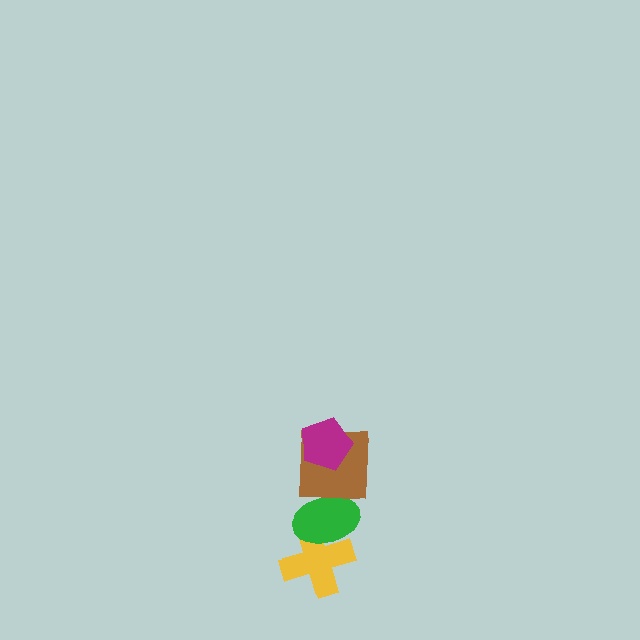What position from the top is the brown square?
The brown square is 2nd from the top.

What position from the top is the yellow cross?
The yellow cross is 4th from the top.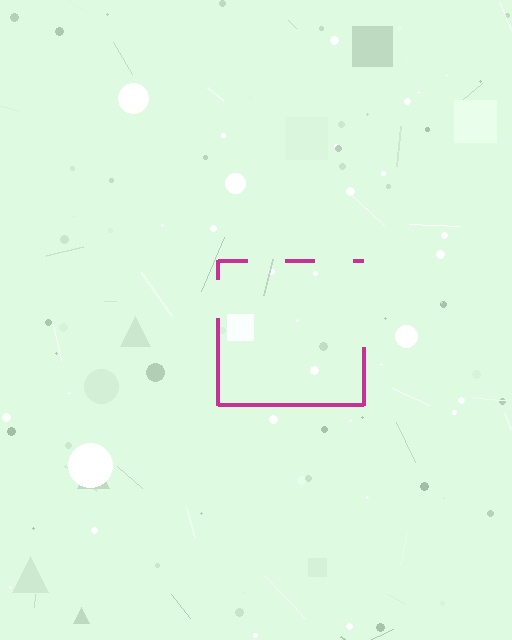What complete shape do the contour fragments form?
The contour fragments form a square.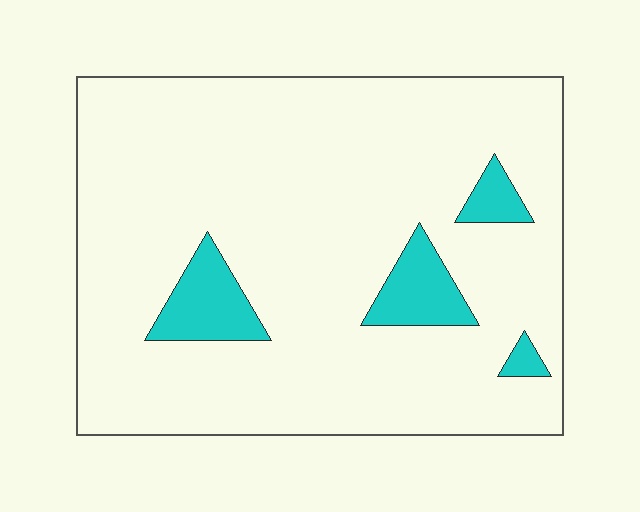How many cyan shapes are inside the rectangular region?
4.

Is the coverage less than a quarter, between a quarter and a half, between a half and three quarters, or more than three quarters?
Less than a quarter.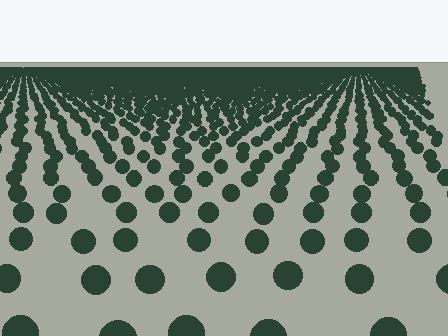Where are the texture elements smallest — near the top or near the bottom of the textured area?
Near the top.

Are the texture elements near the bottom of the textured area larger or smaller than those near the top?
Larger. Near the bottom, elements are closer to the viewer and appear at a bigger on-screen size.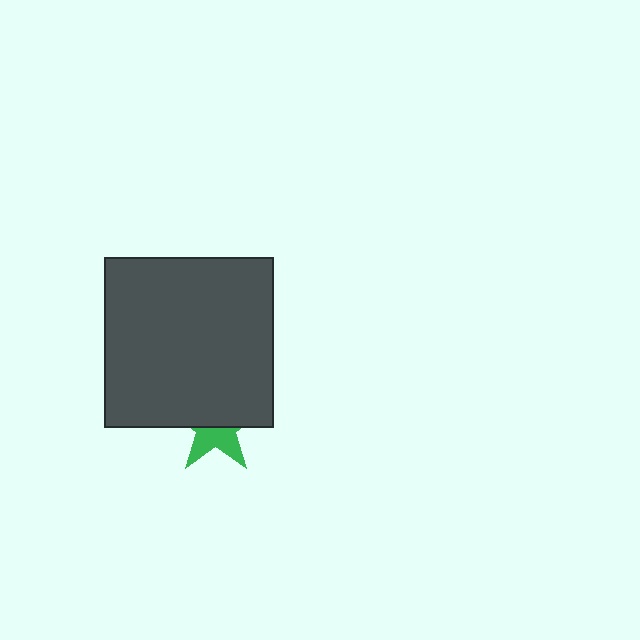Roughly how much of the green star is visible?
A small part of it is visible (roughly 43%).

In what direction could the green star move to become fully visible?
The green star could move down. That would shift it out from behind the dark gray square entirely.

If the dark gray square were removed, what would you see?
You would see the complete green star.